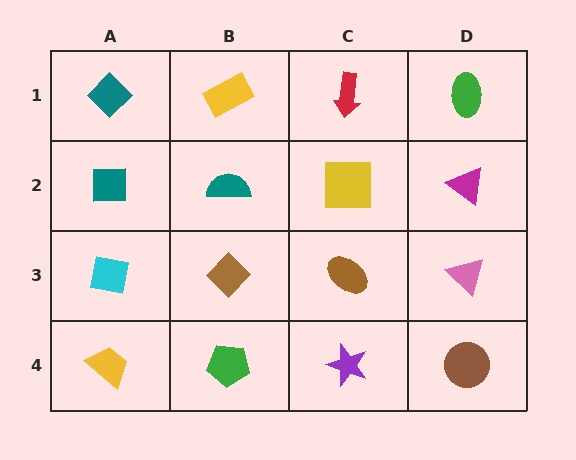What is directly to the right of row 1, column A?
A yellow rectangle.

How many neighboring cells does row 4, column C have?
3.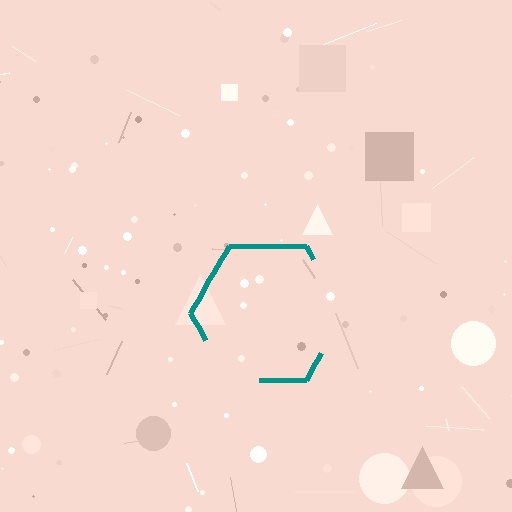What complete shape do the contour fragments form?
The contour fragments form a hexagon.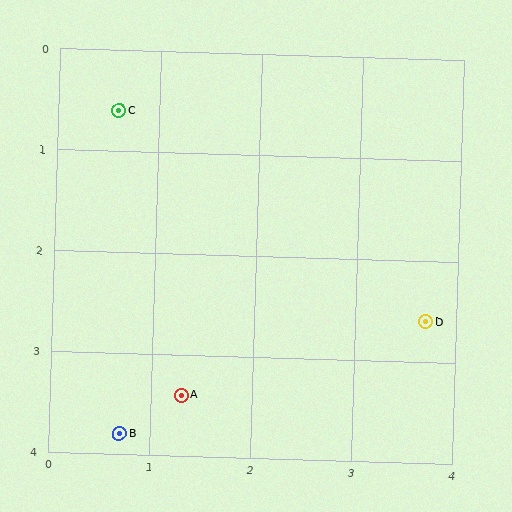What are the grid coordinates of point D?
Point D is at approximately (3.7, 2.6).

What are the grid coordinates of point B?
Point B is at approximately (0.7, 3.8).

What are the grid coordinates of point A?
Point A is at approximately (1.3, 3.4).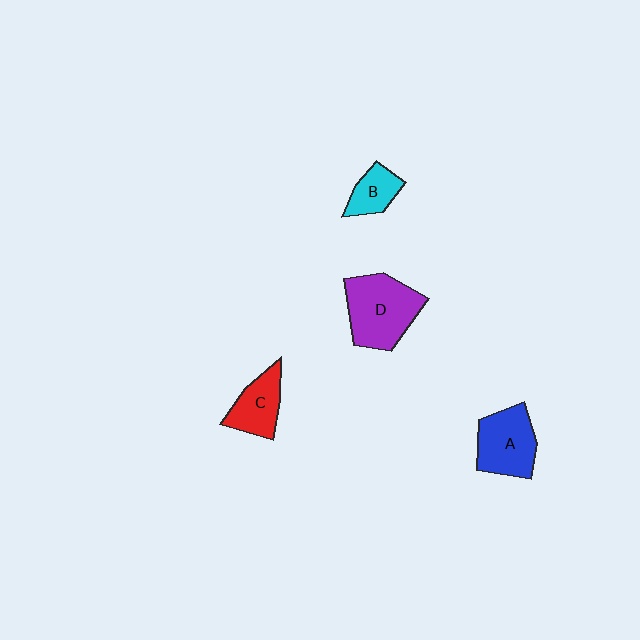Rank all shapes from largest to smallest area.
From largest to smallest: D (purple), A (blue), C (red), B (cyan).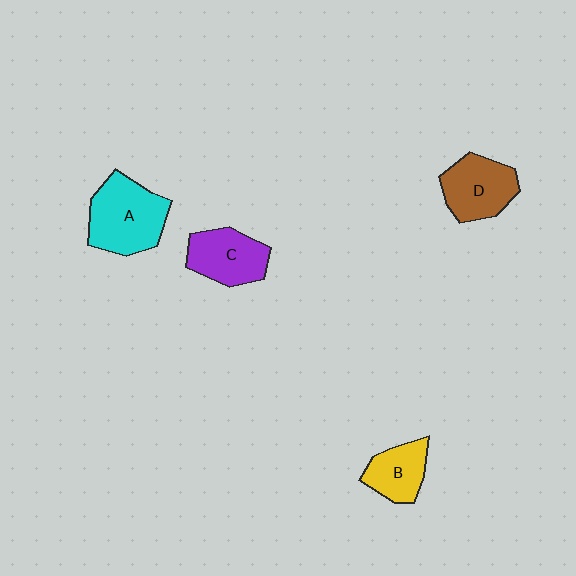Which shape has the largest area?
Shape A (cyan).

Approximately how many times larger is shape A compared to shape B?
Approximately 1.7 times.